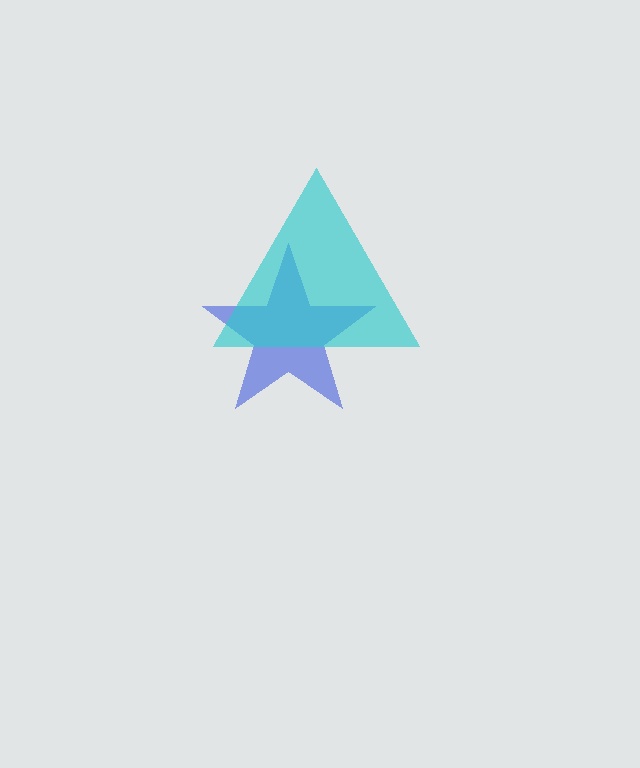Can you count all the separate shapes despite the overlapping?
Yes, there are 2 separate shapes.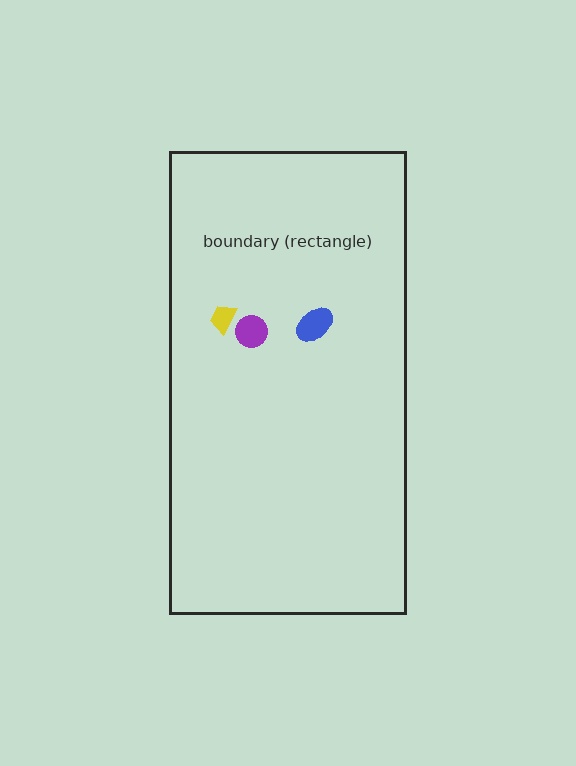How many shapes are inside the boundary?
3 inside, 0 outside.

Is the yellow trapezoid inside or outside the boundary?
Inside.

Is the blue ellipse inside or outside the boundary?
Inside.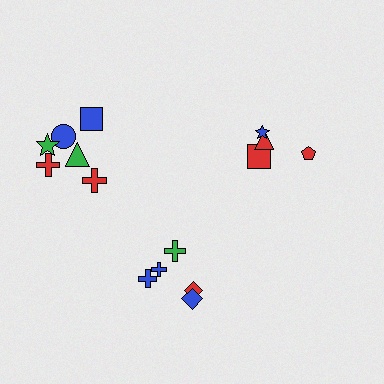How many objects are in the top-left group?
There are 6 objects.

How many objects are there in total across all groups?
There are 15 objects.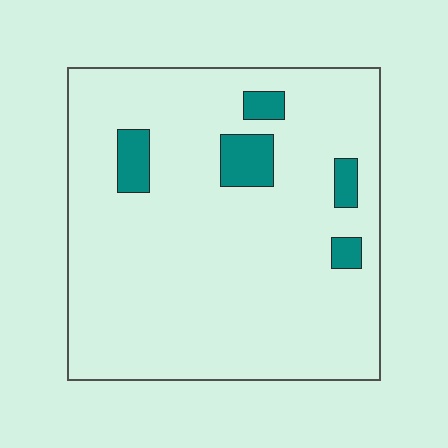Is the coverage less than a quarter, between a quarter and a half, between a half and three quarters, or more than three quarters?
Less than a quarter.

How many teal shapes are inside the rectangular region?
5.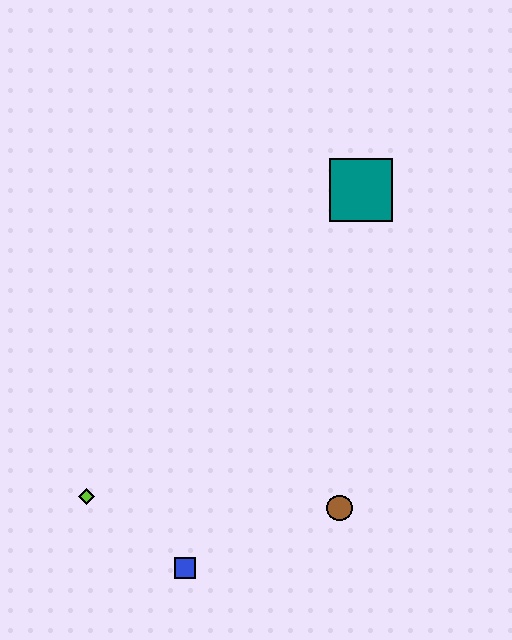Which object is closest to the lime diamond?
The blue square is closest to the lime diamond.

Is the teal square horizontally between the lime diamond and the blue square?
No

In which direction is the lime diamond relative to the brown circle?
The lime diamond is to the left of the brown circle.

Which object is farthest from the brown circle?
The teal square is farthest from the brown circle.